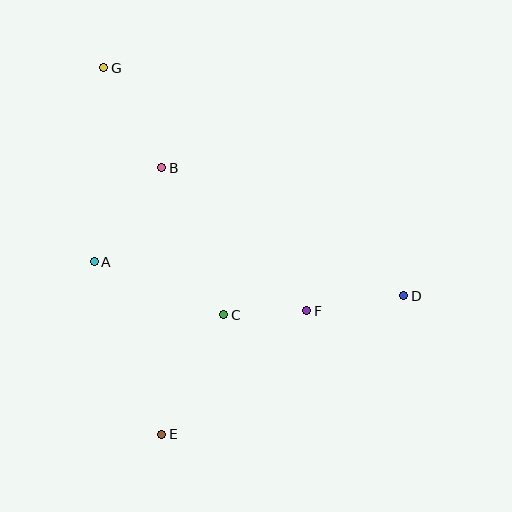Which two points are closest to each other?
Points C and F are closest to each other.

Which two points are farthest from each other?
Points D and G are farthest from each other.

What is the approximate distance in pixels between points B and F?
The distance between B and F is approximately 203 pixels.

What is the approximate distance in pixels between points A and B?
The distance between A and B is approximately 116 pixels.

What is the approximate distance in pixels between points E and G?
The distance between E and G is approximately 371 pixels.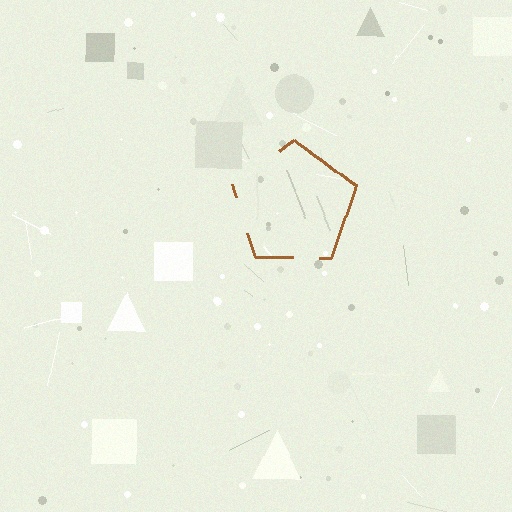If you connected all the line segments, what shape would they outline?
They would outline a pentagon.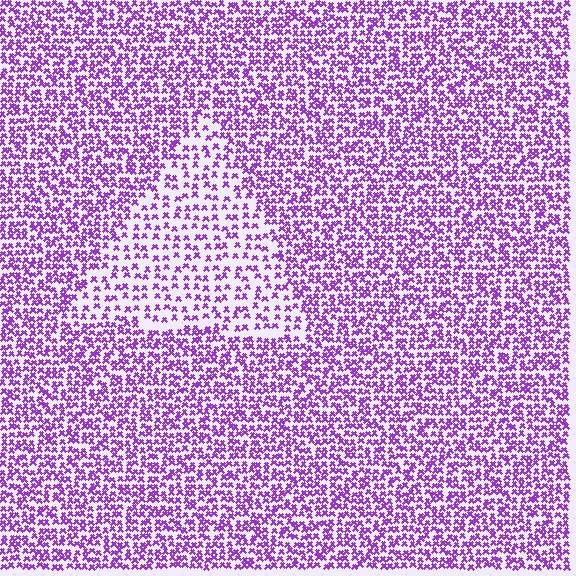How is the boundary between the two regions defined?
The boundary is defined by a change in element density (approximately 1.9x ratio). All elements are the same color, size, and shape.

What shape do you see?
I see a triangle.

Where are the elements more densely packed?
The elements are more densely packed outside the triangle boundary.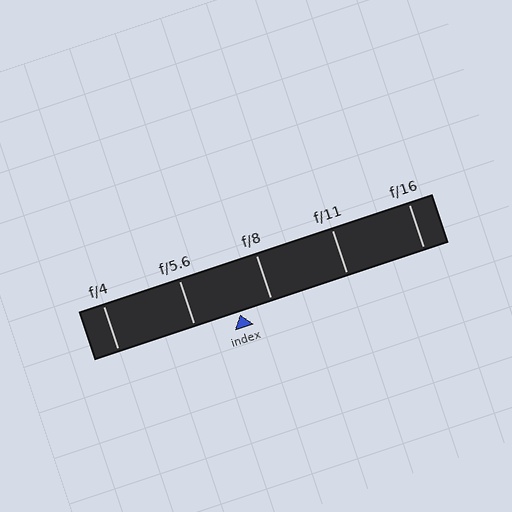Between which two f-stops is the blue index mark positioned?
The index mark is between f/5.6 and f/8.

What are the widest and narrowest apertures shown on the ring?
The widest aperture shown is f/4 and the narrowest is f/16.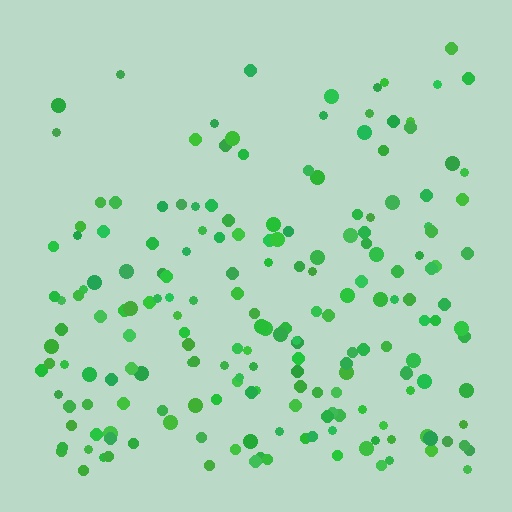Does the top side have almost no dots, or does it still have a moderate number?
Still a moderate number, just noticeably fewer than the bottom.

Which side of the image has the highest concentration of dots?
The bottom.